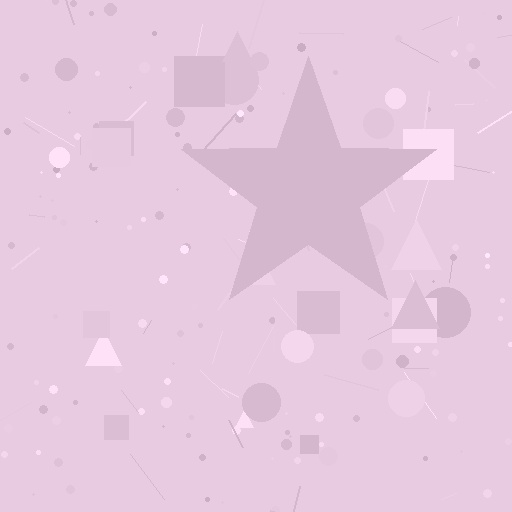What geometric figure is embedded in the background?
A star is embedded in the background.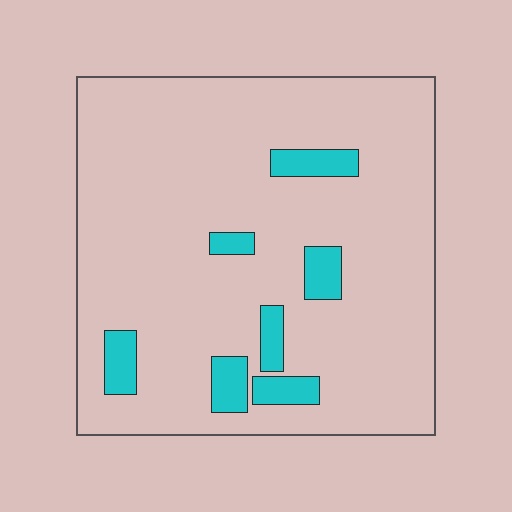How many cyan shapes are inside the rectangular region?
7.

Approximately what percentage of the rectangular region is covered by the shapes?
Approximately 10%.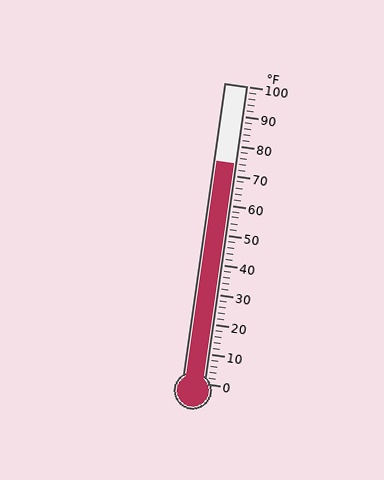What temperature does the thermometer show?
The thermometer shows approximately 74°F.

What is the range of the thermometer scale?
The thermometer scale ranges from 0°F to 100°F.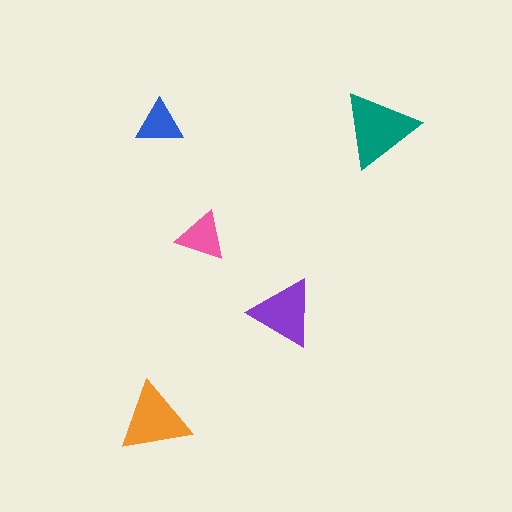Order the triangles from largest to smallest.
the teal one, the orange one, the purple one, the pink one, the blue one.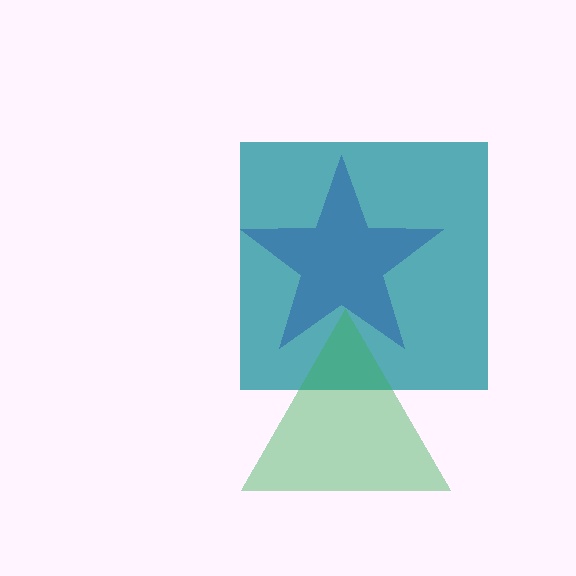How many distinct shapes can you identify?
There are 3 distinct shapes: a purple star, a teal square, a green triangle.